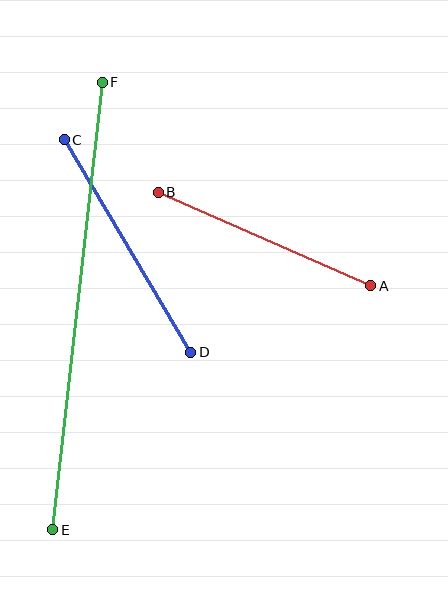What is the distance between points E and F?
The distance is approximately 450 pixels.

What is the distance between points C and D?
The distance is approximately 247 pixels.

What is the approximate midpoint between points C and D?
The midpoint is at approximately (128, 246) pixels.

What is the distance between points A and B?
The distance is approximately 232 pixels.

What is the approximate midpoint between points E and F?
The midpoint is at approximately (78, 306) pixels.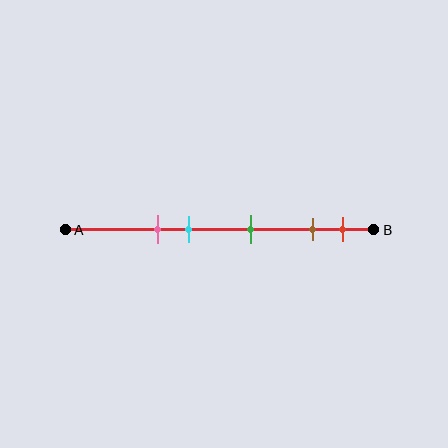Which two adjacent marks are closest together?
The brown and red marks are the closest adjacent pair.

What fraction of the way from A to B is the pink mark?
The pink mark is approximately 30% (0.3) of the way from A to B.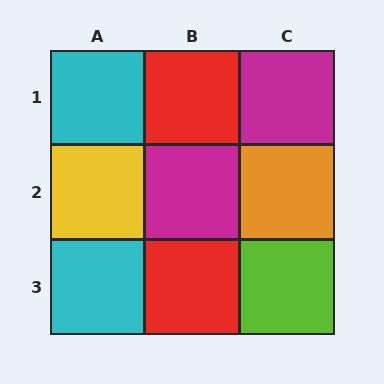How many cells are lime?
1 cell is lime.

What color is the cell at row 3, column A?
Cyan.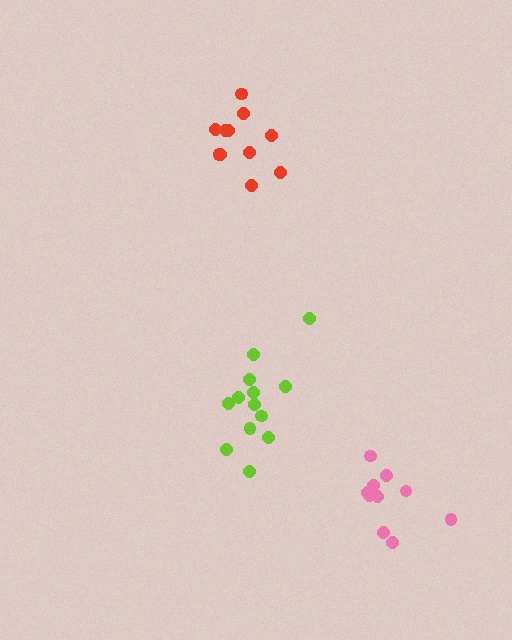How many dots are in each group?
Group 1: 11 dots, Group 2: 13 dots, Group 3: 10 dots (34 total).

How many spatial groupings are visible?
There are 3 spatial groupings.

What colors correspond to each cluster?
The clusters are colored: red, lime, pink.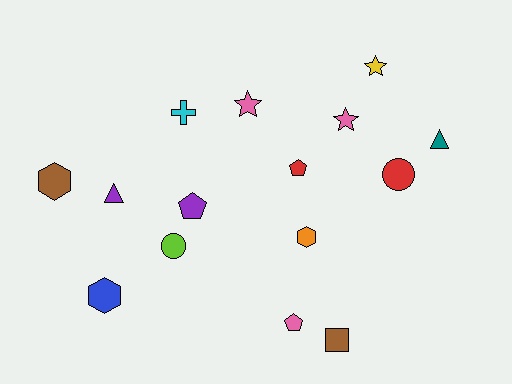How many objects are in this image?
There are 15 objects.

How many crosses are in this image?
There is 1 cross.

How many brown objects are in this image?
There are 2 brown objects.